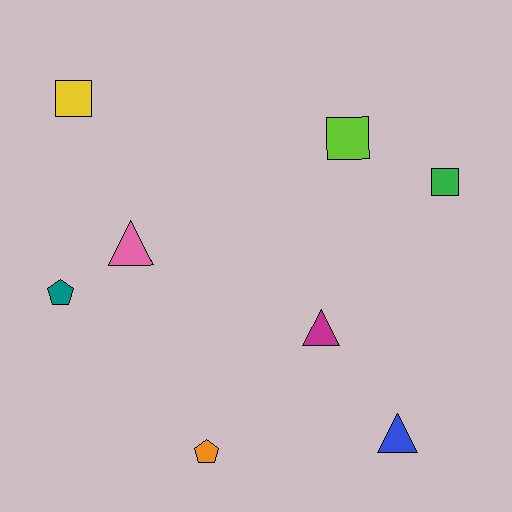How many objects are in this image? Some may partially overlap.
There are 8 objects.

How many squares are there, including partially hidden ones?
There are 3 squares.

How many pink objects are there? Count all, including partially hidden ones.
There is 1 pink object.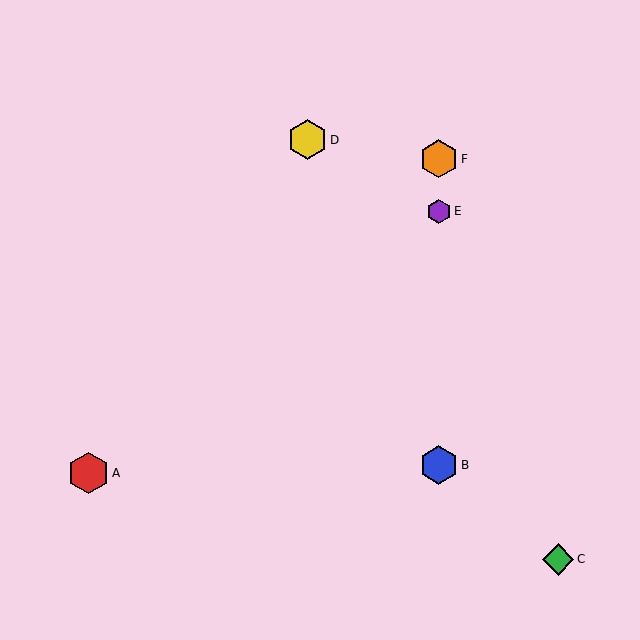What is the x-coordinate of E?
Object E is at x≈439.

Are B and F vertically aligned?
Yes, both are at x≈439.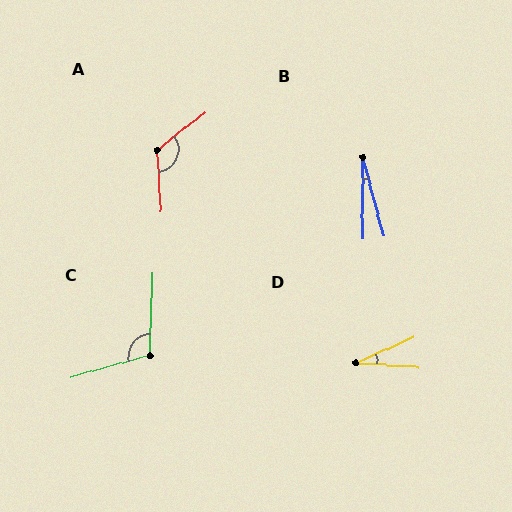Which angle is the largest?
A, at approximately 124 degrees.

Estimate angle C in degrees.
Approximately 108 degrees.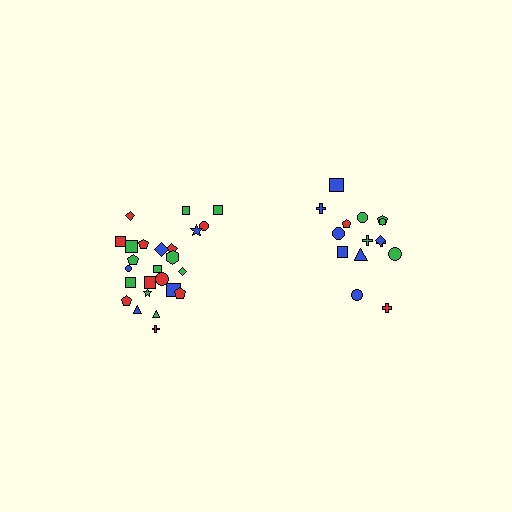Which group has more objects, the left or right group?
The left group.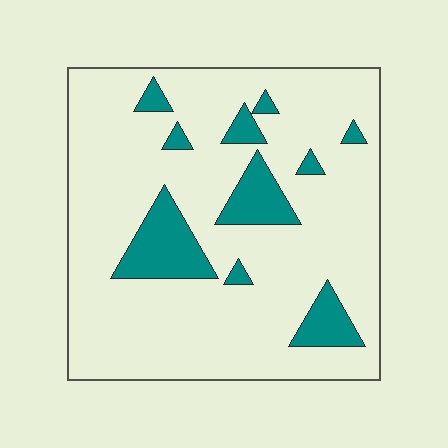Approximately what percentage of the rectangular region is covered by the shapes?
Approximately 15%.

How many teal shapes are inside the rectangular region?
10.